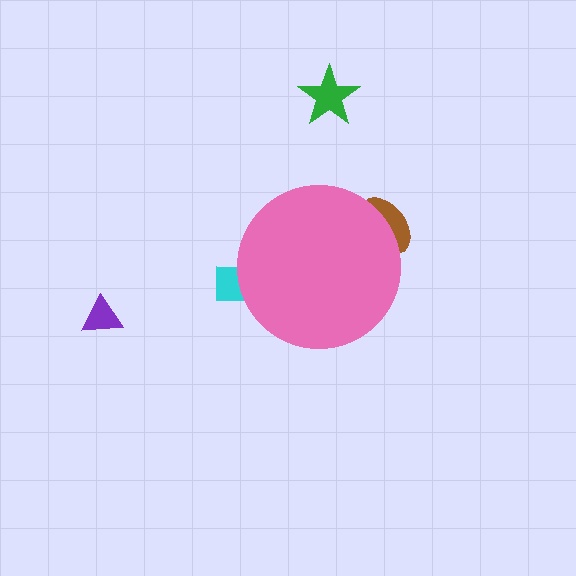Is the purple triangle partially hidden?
No, the purple triangle is fully visible.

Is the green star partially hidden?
No, the green star is fully visible.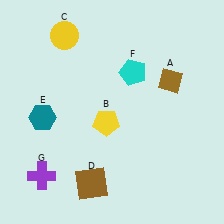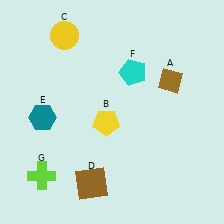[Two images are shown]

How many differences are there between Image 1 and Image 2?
There is 1 difference between the two images.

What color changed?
The cross (G) changed from purple in Image 1 to lime in Image 2.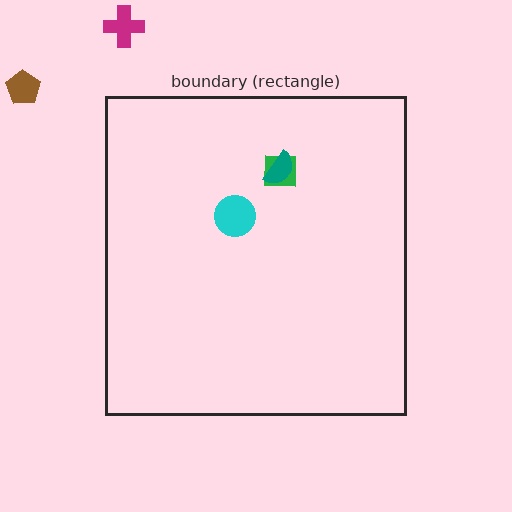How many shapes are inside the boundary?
3 inside, 2 outside.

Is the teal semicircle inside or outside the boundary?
Inside.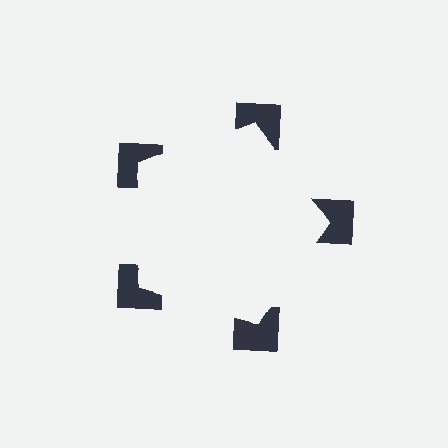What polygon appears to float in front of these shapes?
An illusory pentagon — its edges are inferred from the aligned wedge cuts in the notched squares, not physically drawn.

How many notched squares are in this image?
There are 5 — one at each vertex of the illusory pentagon.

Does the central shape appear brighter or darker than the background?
It typically appears slightly brighter than the background, even though no actual brightness change is drawn.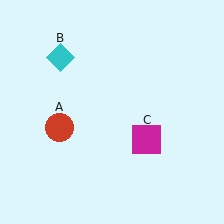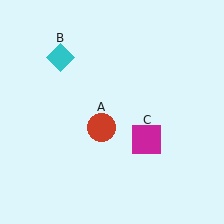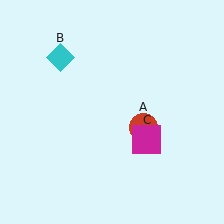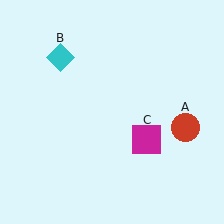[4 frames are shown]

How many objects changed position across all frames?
1 object changed position: red circle (object A).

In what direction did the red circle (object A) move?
The red circle (object A) moved right.